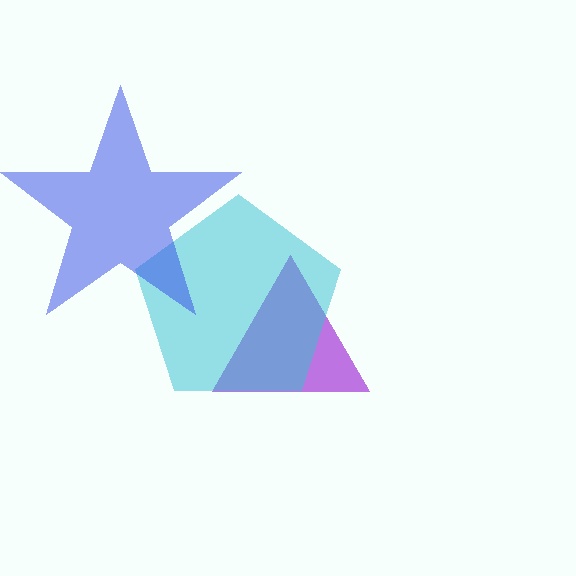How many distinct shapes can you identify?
There are 3 distinct shapes: a purple triangle, a cyan pentagon, a blue star.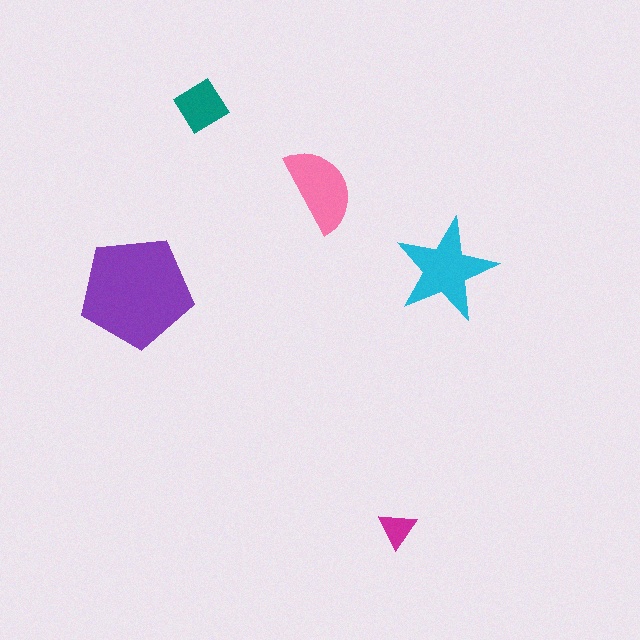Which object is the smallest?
The magenta triangle.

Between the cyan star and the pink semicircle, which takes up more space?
The cyan star.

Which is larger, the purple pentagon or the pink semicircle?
The purple pentagon.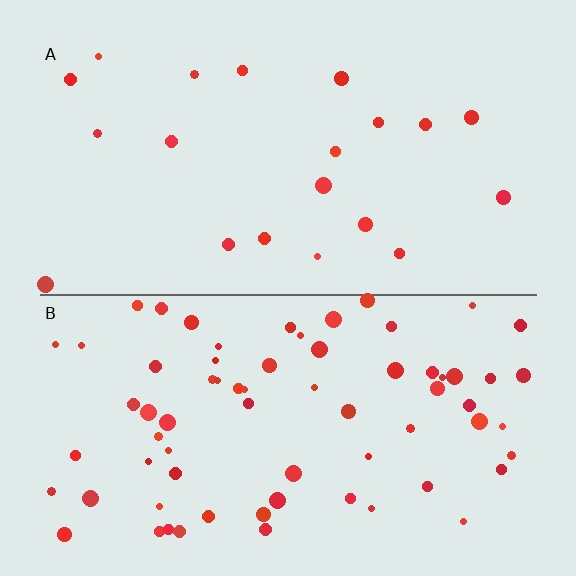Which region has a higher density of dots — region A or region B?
B (the bottom).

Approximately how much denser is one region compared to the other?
Approximately 3.4× — region B over region A.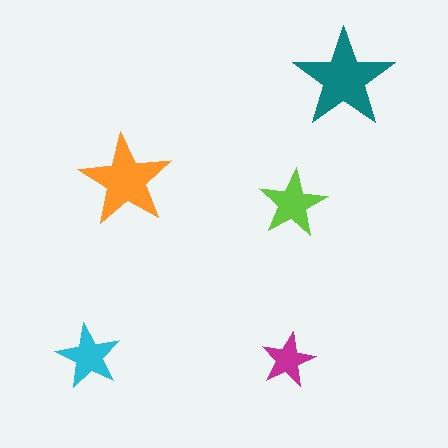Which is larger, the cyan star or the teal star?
The teal one.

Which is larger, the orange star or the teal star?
The teal one.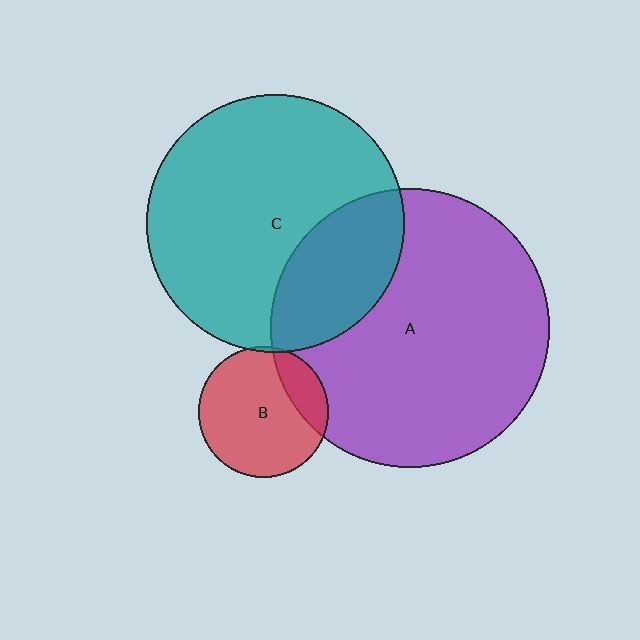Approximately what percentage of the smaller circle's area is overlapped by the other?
Approximately 20%.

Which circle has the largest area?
Circle A (purple).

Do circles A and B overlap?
Yes.